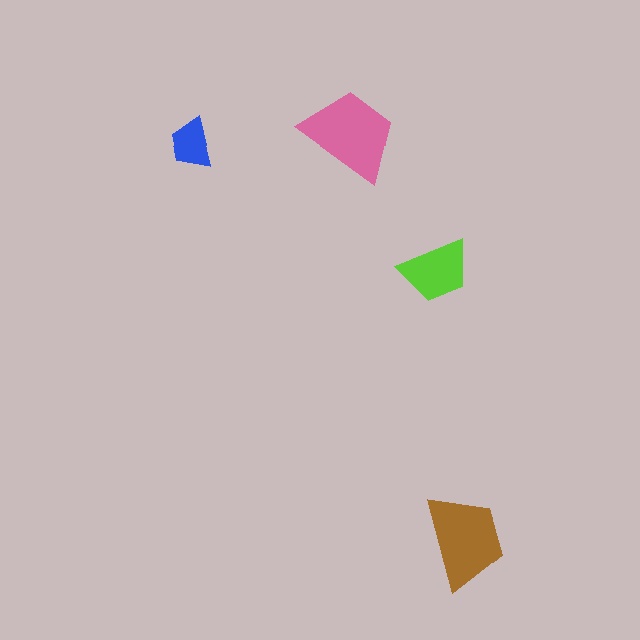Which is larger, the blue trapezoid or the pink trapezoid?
The pink one.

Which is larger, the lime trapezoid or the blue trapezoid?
The lime one.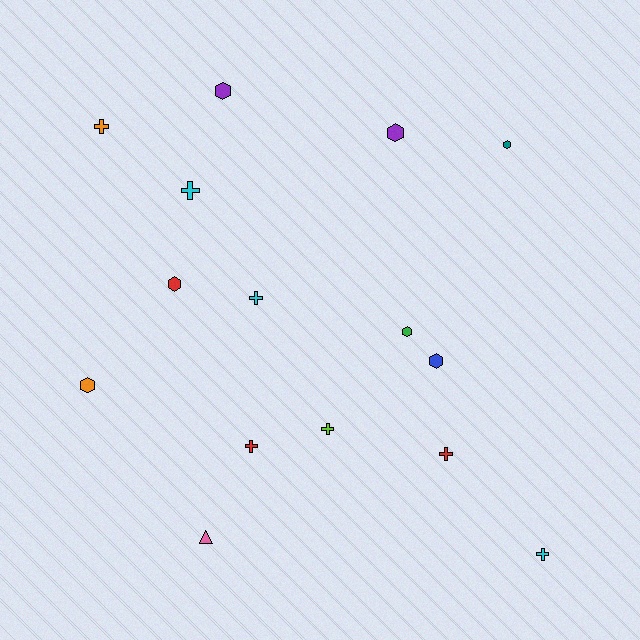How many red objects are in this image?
There are 3 red objects.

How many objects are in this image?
There are 15 objects.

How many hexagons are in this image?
There are 7 hexagons.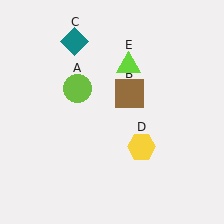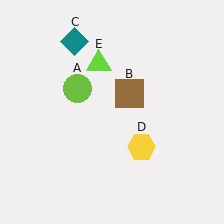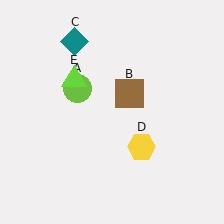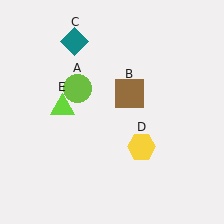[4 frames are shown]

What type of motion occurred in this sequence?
The lime triangle (object E) rotated counterclockwise around the center of the scene.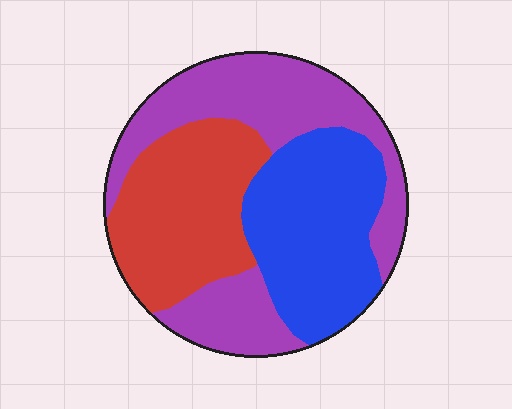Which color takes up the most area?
Purple, at roughly 40%.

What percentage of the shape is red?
Red covers about 30% of the shape.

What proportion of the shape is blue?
Blue takes up about one third (1/3) of the shape.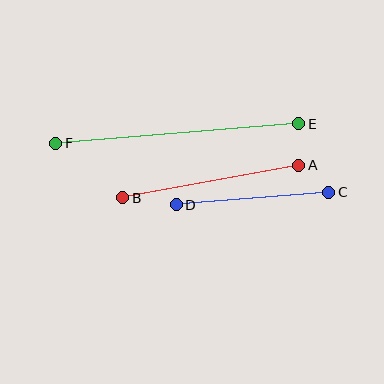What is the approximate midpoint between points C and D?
The midpoint is at approximately (253, 198) pixels.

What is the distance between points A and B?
The distance is approximately 179 pixels.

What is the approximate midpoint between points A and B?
The midpoint is at approximately (211, 182) pixels.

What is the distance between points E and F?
The distance is approximately 244 pixels.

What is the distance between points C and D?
The distance is approximately 153 pixels.